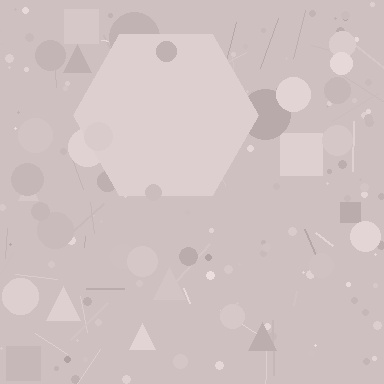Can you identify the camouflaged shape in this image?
The camouflaged shape is a hexagon.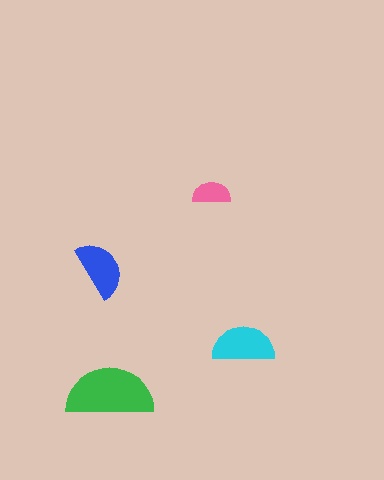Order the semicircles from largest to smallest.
the green one, the cyan one, the blue one, the pink one.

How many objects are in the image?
There are 4 objects in the image.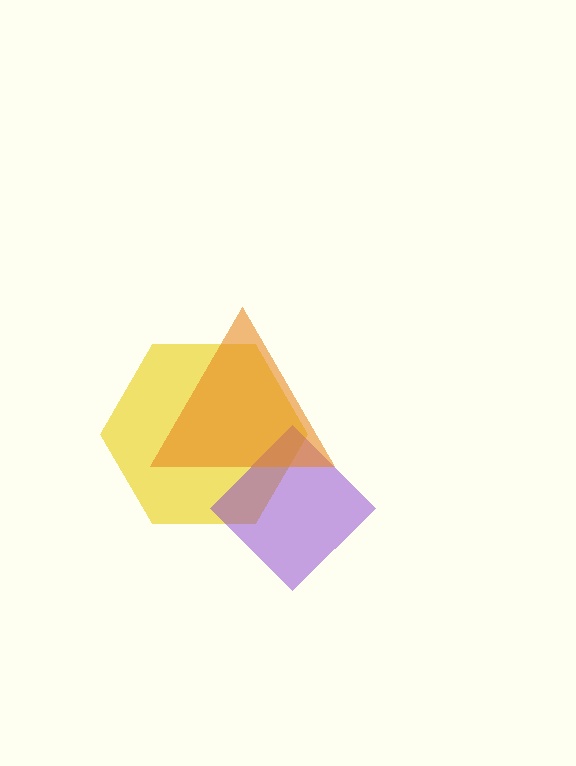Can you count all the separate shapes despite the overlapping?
Yes, there are 3 separate shapes.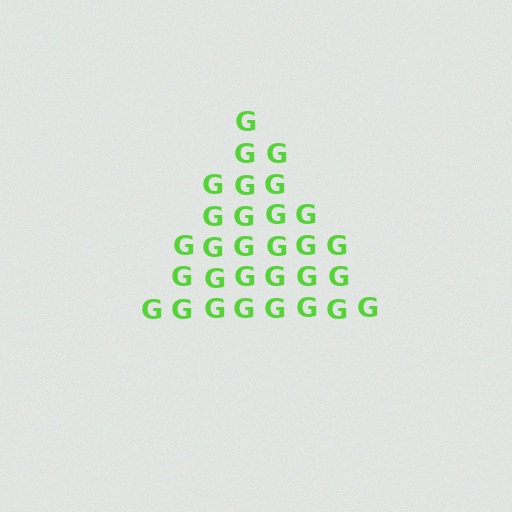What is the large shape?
The large shape is a triangle.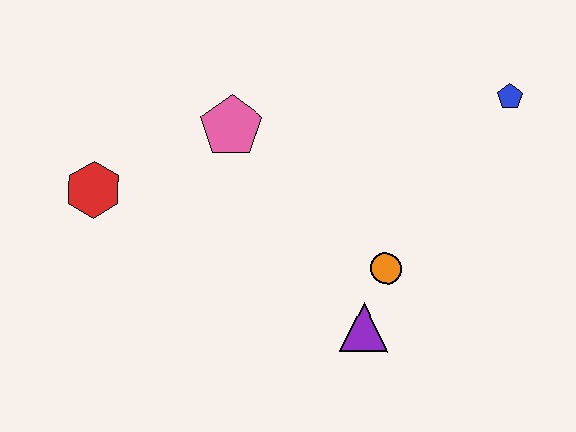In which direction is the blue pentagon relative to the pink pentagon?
The blue pentagon is to the right of the pink pentagon.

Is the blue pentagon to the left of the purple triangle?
No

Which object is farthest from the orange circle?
The red hexagon is farthest from the orange circle.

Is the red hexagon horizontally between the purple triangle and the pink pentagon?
No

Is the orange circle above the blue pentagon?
No